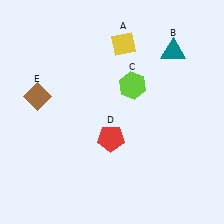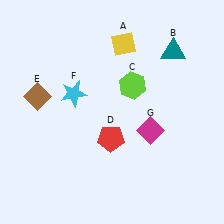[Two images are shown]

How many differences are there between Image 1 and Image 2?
There are 2 differences between the two images.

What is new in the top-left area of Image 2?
A cyan star (F) was added in the top-left area of Image 2.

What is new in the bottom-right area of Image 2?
A magenta diamond (G) was added in the bottom-right area of Image 2.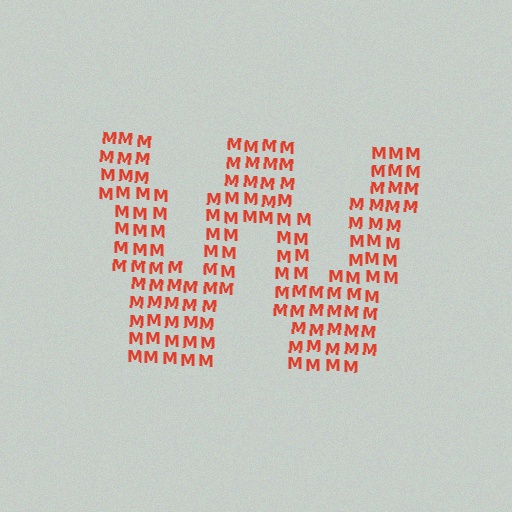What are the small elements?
The small elements are letter M's.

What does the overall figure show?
The overall figure shows the letter W.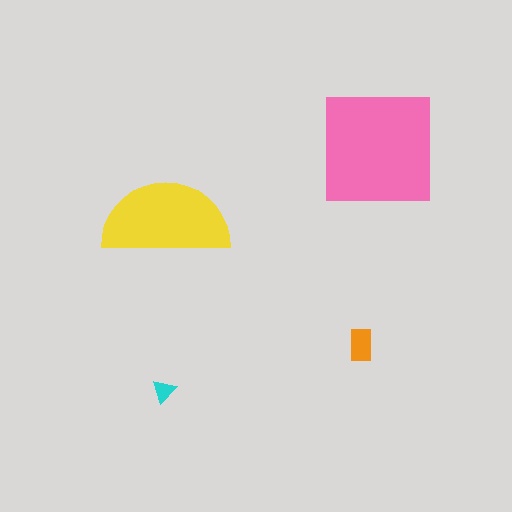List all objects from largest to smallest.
The pink square, the yellow semicircle, the orange rectangle, the cyan triangle.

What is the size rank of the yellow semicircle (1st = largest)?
2nd.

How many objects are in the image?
There are 4 objects in the image.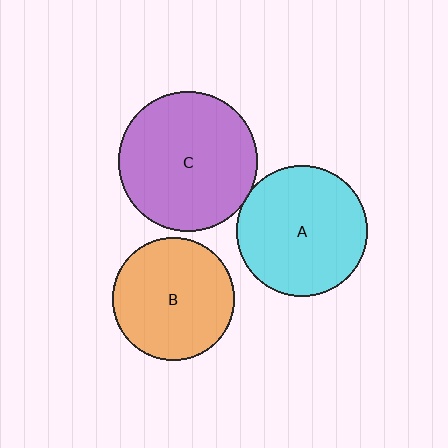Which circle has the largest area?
Circle C (purple).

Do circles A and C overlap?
Yes.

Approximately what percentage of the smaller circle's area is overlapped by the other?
Approximately 5%.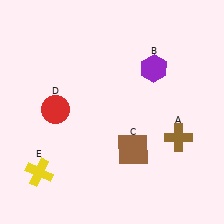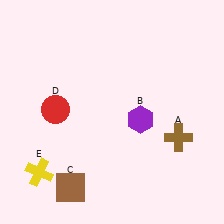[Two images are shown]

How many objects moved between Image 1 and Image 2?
2 objects moved between the two images.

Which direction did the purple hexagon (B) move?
The purple hexagon (B) moved down.